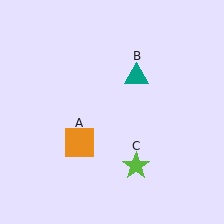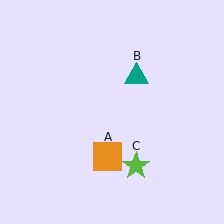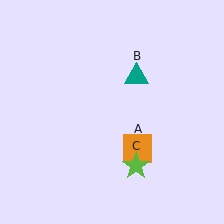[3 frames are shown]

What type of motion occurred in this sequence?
The orange square (object A) rotated counterclockwise around the center of the scene.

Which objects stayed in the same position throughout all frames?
Teal triangle (object B) and lime star (object C) remained stationary.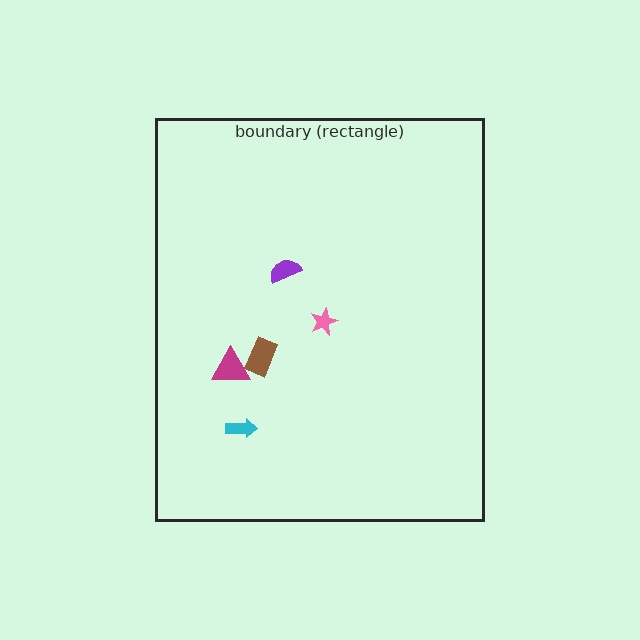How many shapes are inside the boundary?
5 inside, 0 outside.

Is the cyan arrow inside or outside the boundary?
Inside.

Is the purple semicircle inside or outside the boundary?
Inside.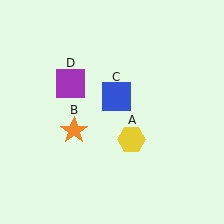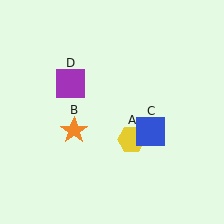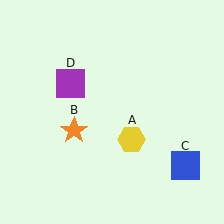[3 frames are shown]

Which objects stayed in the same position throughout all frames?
Yellow hexagon (object A) and orange star (object B) and purple square (object D) remained stationary.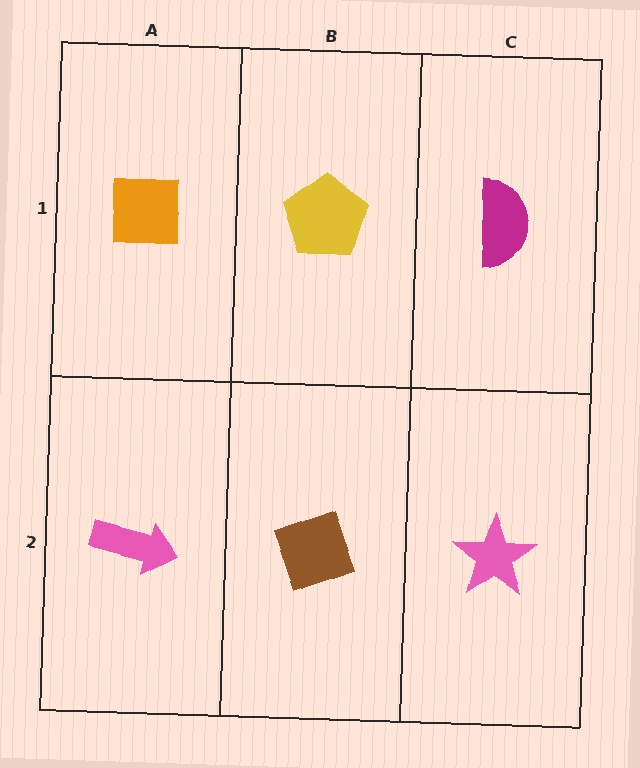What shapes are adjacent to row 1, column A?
A pink arrow (row 2, column A), a yellow pentagon (row 1, column B).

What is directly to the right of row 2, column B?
A pink star.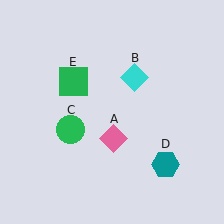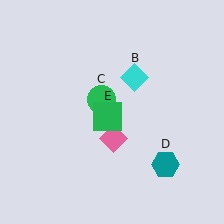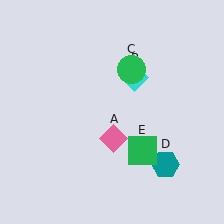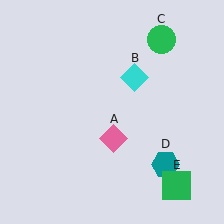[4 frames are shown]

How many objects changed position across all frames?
2 objects changed position: green circle (object C), green square (object E).